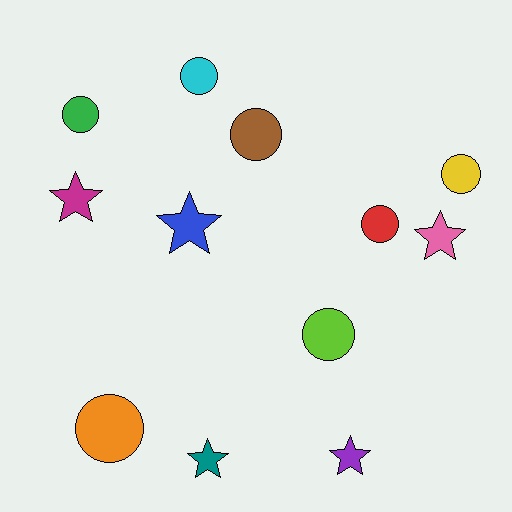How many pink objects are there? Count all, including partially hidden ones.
There is 1 pink object.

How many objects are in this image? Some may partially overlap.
There are 12 objects.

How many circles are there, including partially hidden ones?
There are 7 circles.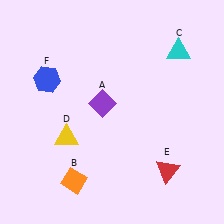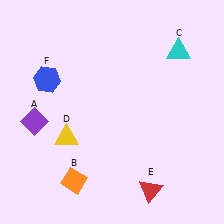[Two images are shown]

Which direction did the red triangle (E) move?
The red triangle (E) moved down.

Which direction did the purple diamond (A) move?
The purple diamond (A) moved left.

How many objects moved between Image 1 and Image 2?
2 objects moved between the two images.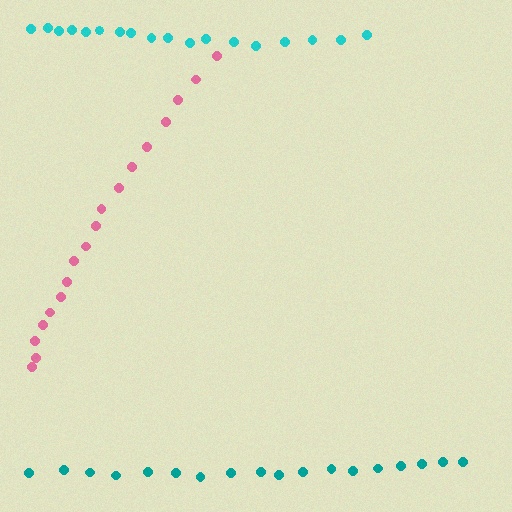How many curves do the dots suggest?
There are 3 distinct paths.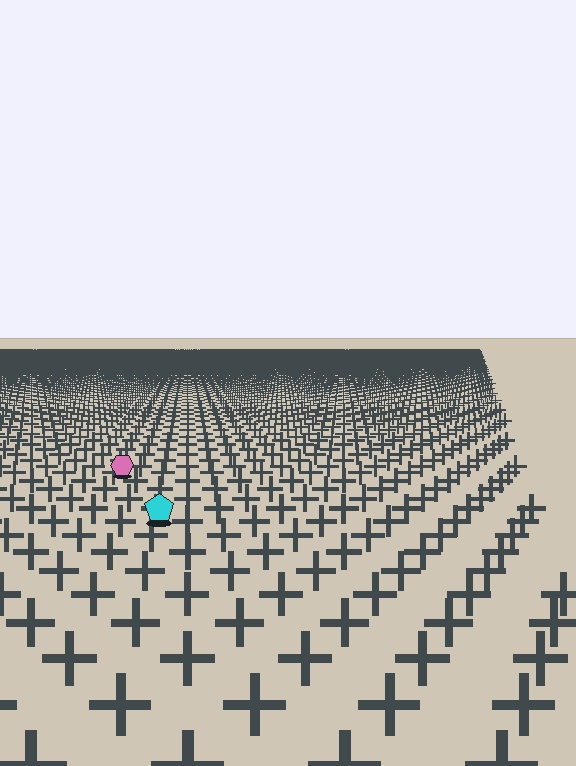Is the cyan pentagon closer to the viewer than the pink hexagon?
Yes. The cyan pentagon is closer — you can tell from the texture gradient: the ground texture is coarser near it.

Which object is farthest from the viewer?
The pink hexagon is farthest from the viewer. It appears smaller and the ground texture around it is denser.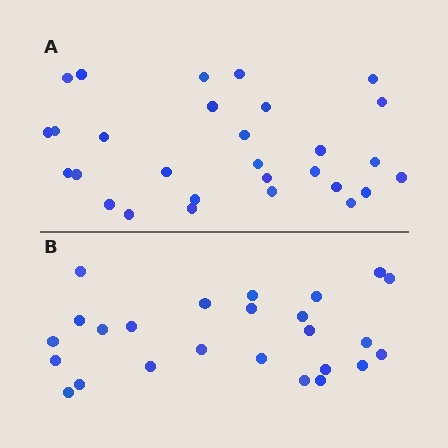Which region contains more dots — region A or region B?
Region A (the top region) has more dots.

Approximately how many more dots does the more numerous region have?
Region A has about 4 more dots than region B.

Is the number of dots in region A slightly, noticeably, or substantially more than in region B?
Region A has only slightly more — the two regions are fairly close. The ratio is roughly 1.2 to 1.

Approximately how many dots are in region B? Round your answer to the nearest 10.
About 20 dots. (The exact count is 25, which rounds to 20.)